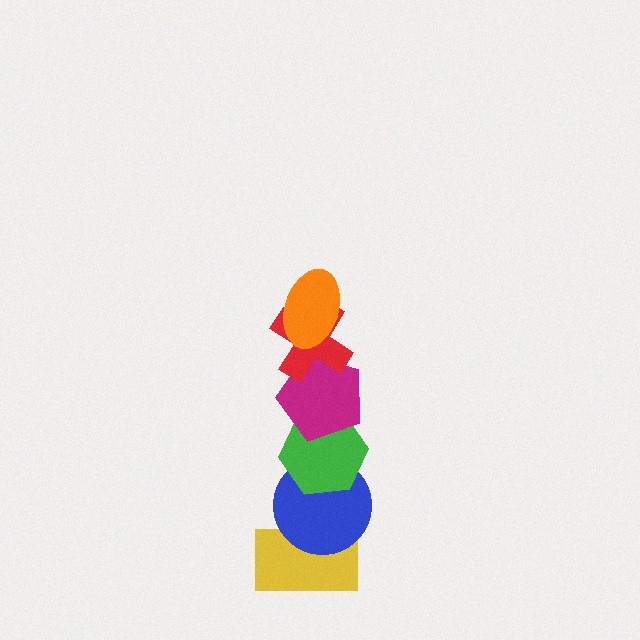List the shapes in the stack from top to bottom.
From top to bottom: the orange ellipse, the red cross, the magenta pentagon, the green hexagon, the blue circle, the yellow rectangle.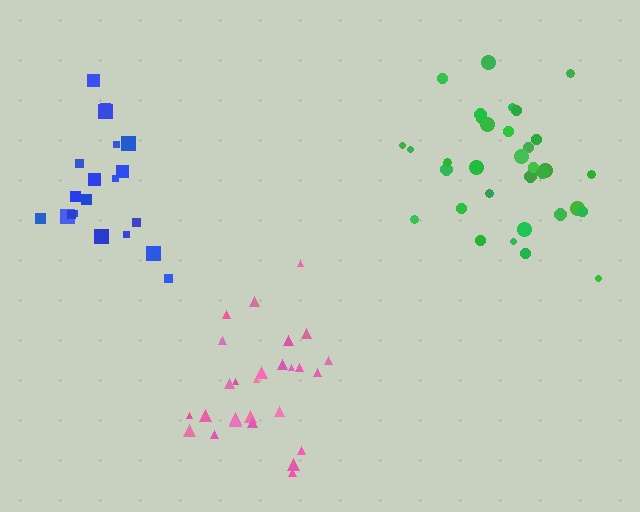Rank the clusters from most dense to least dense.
green, pink, blue.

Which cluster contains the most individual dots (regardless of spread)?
Green (34).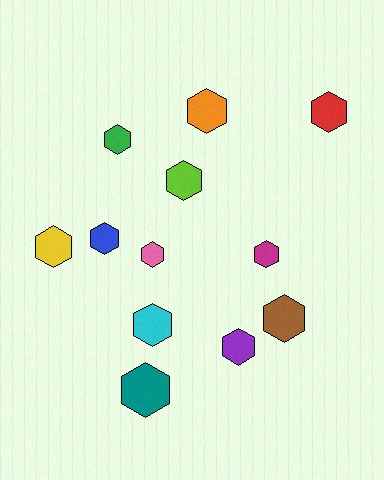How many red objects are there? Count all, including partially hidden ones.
There is 1 red object.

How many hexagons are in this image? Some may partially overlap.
There are 12 hexagons.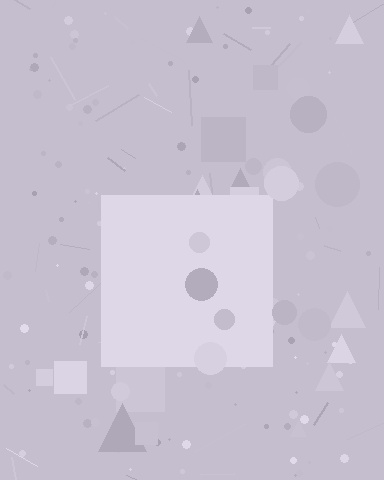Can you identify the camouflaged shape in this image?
The camouflaged shape is a square.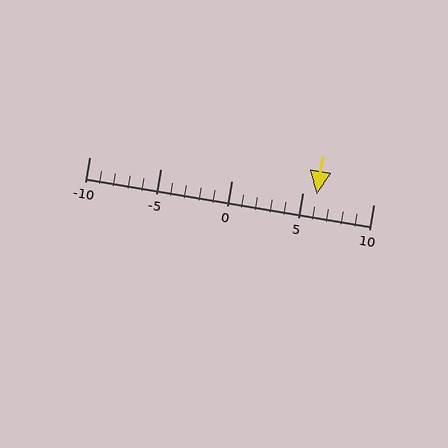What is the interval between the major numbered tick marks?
The major tick marks are spaced 5 units apart.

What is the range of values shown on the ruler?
The ruler shows values from -10 to 10.